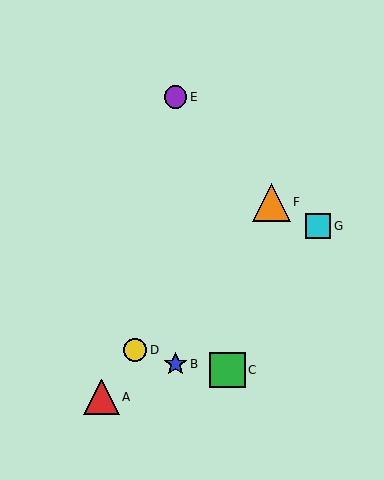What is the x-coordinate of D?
Object D is at x≈135.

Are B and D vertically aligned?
No, B is at x≈176 and D is at x≈135.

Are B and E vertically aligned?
Yes, both are at x≈176.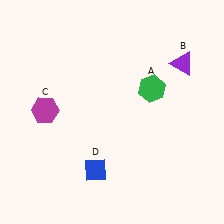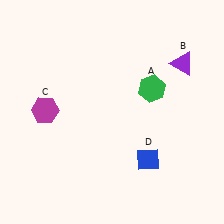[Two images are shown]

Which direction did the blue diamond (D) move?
The blue diamond (D) moved right.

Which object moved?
The blue diamond (D) moved right.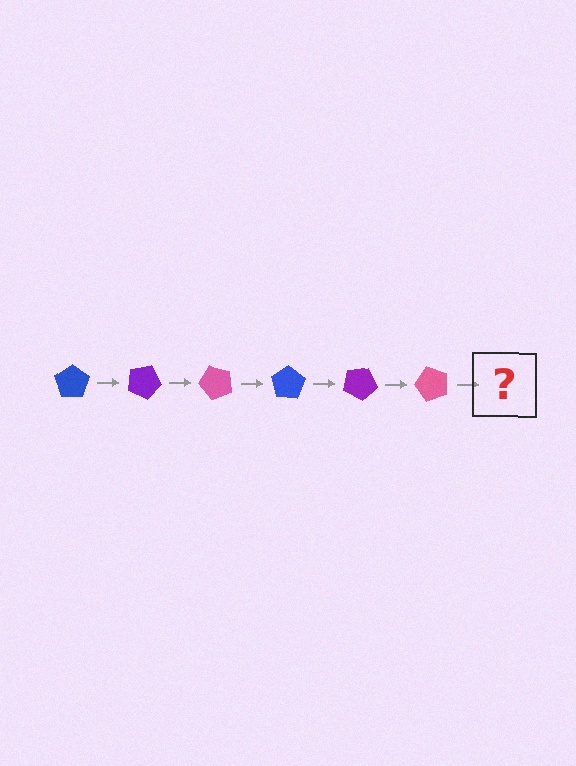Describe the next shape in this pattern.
It should be a blue pentagon, rotated 150 degrees from the start.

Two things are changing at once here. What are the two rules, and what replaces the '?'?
The two rules are that it rotates 25 degrees each step and the color cycles through blue, purple, and pink. The '?' should be a blue pentagon, rotated 150 degrees from the start.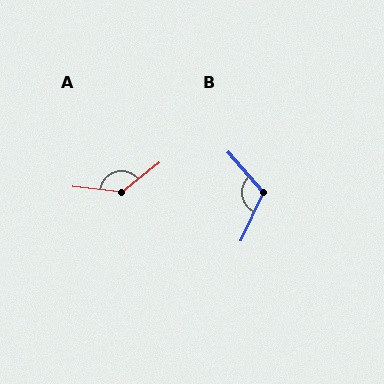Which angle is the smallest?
B, at approximately 113 degrees.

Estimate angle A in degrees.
Approximately 134 degrees.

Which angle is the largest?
A, at approximately 134 degrees.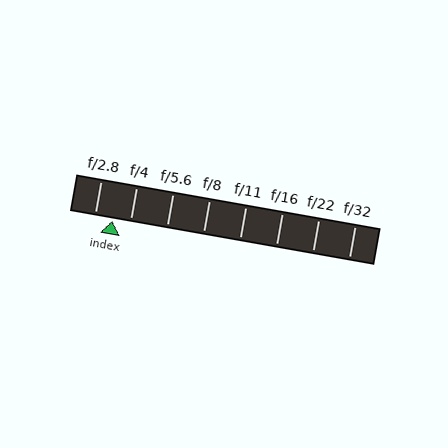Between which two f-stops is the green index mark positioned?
The index mark is between f/2.8 and f/4.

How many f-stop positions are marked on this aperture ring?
There are 8 f-stop positions marked.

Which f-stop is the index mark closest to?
The index mark is closest to f/2.8.